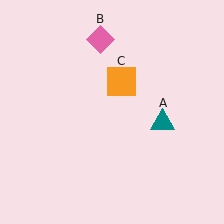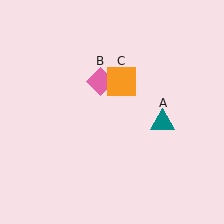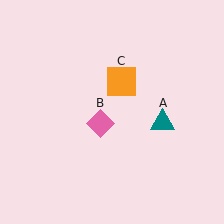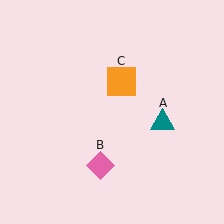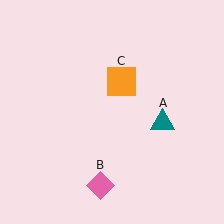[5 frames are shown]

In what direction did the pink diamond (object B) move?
The pink diamond (object B) moved down.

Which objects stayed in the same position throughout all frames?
Teal triangle (object A) and orange square (object C) remained stationary.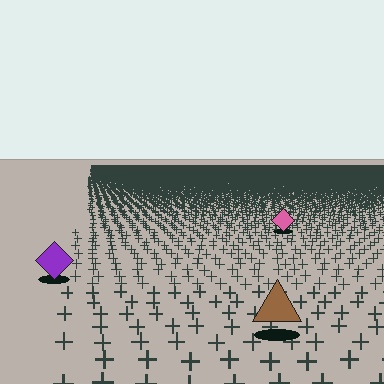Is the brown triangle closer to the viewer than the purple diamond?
Yes. The brown triangle is closer — you can tell from the texture gradient: the ground texture is coarser near it.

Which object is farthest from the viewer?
The pink diamond is farthest from the viewer. It appears smaller and the ground texture around it is denser.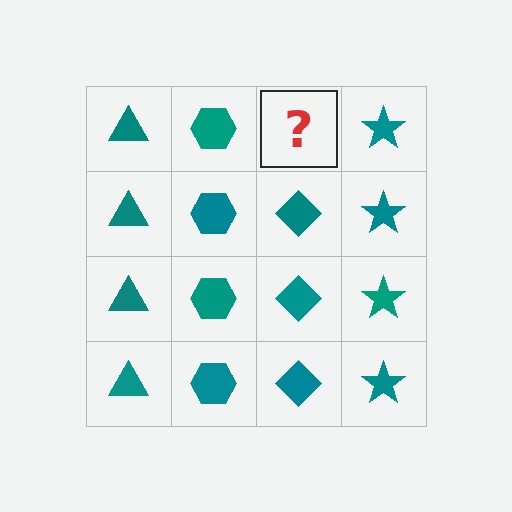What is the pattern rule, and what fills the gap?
The rule is that each column has a consistent shape. The gap should be filled with a teal diamond.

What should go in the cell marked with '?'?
The missing cell should contain a teal diamond.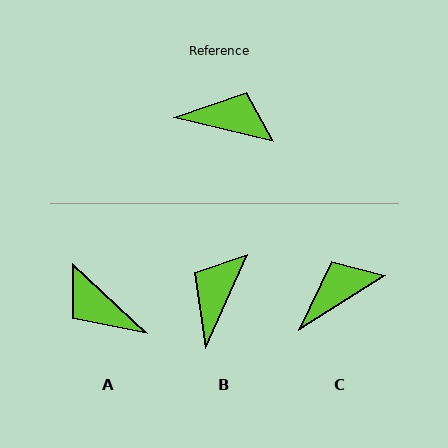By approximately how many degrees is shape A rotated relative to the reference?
Approximately 151 degrees counter-clockwise.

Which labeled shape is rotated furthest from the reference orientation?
A, about 151 degrees away.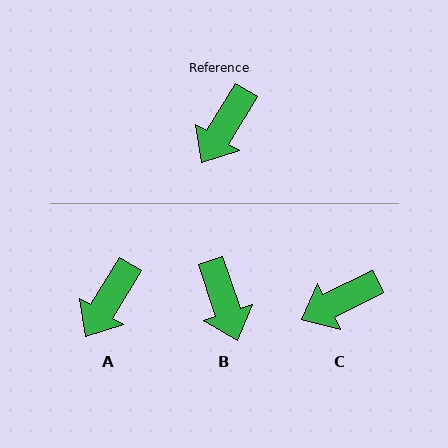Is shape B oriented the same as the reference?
No, it is off by about 50 degrees.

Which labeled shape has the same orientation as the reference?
A.